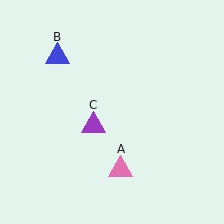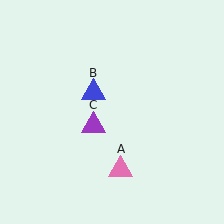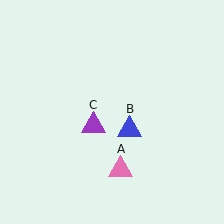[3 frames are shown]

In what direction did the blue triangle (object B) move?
The blue triangle (object B) moved down and to the right.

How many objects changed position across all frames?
1 object changed position: blue triangle (object B).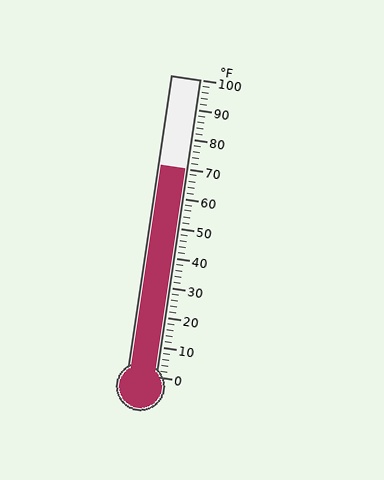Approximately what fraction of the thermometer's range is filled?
The thermometer is filled to approximately 70% of its range.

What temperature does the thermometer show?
The thermometer shows approximately 70°F.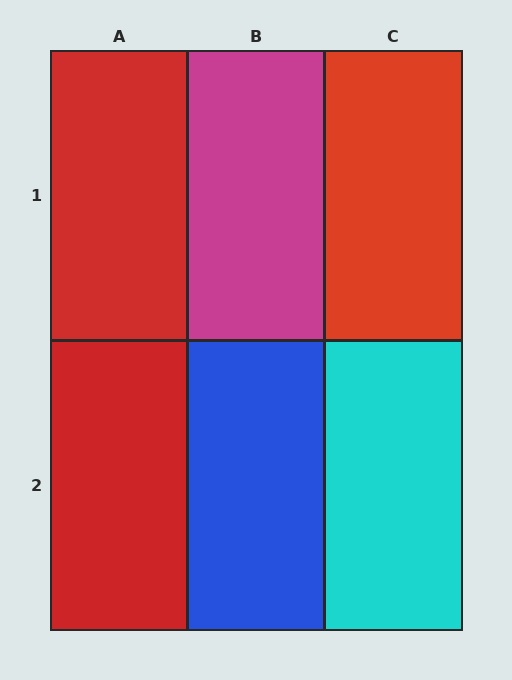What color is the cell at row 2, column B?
Blue.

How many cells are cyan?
1 cell is cyan.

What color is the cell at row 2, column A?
Red.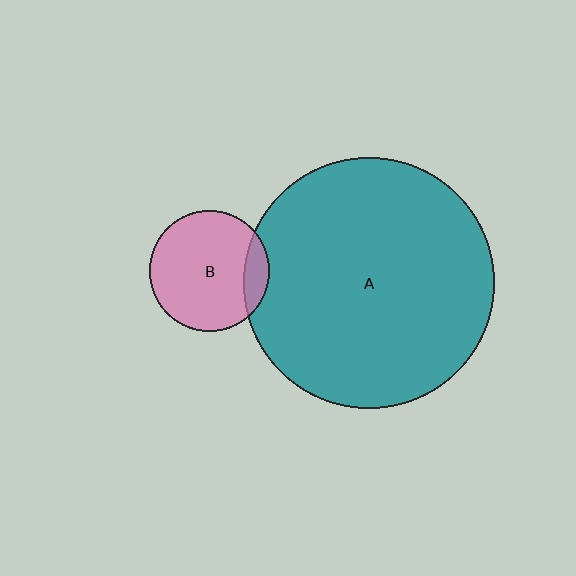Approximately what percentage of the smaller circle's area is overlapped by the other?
Approximately 15%.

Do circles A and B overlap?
Yes.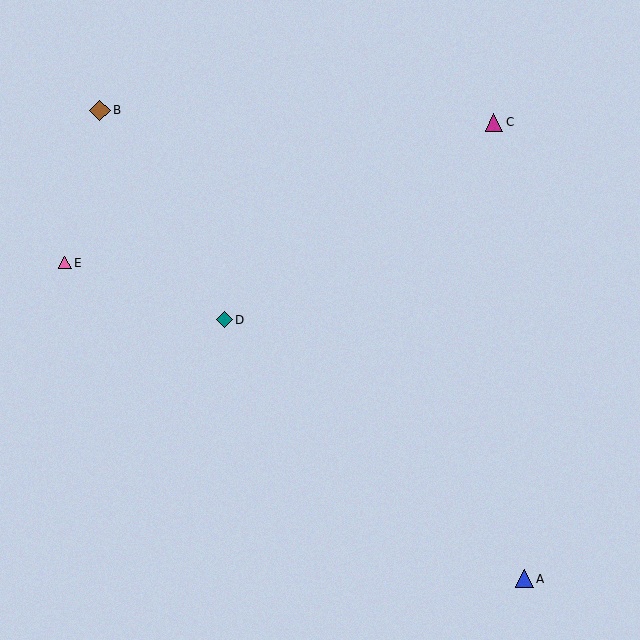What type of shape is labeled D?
Shape D is a teal diamond.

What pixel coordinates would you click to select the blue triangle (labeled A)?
Click at (524, 579) to select the blue triangle A.